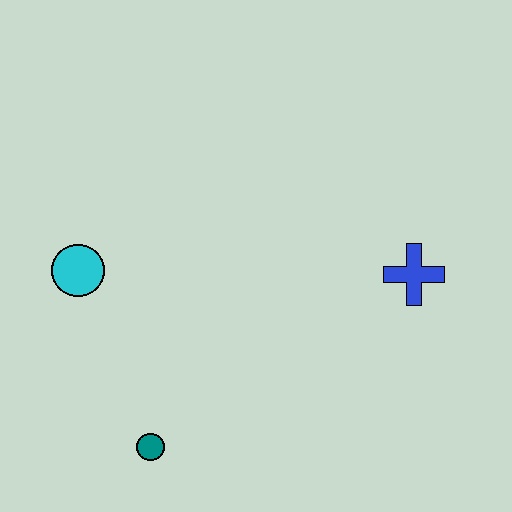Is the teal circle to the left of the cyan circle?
No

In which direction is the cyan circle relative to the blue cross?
The cyan circle is to the left of the blue cross.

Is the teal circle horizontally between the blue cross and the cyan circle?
Yes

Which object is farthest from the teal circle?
The blue cross is farthest from the teal circle.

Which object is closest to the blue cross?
The teal circle is closest to the blue cross.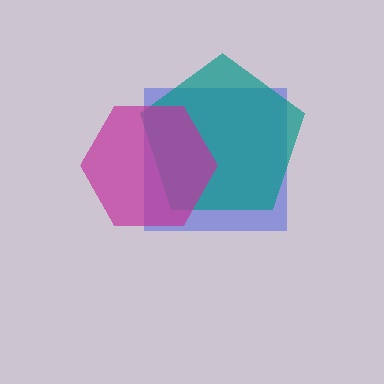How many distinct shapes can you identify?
There are 3 distinct shapes: a blue square, a teal pentagon, a magenta hexagon.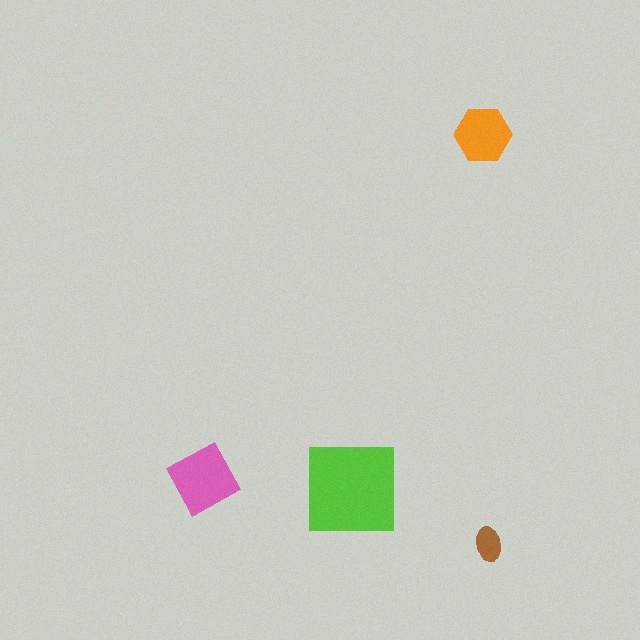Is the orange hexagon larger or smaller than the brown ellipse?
Larger.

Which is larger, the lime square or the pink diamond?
The lime square.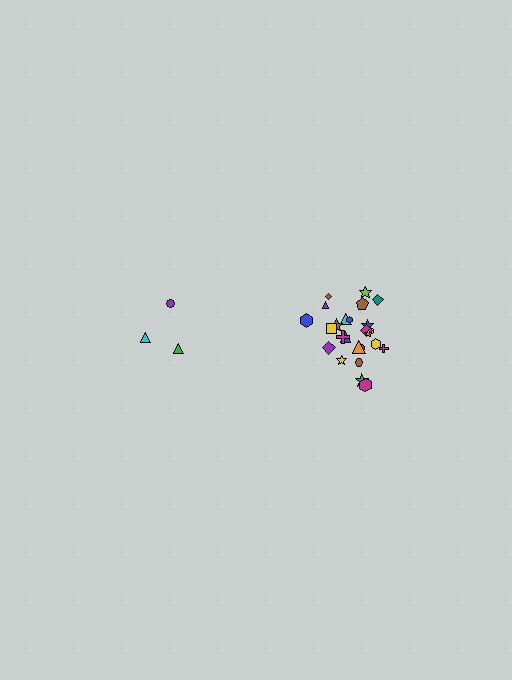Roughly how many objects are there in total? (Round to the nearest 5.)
Roughly 30 objects in total.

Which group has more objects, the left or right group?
The right group.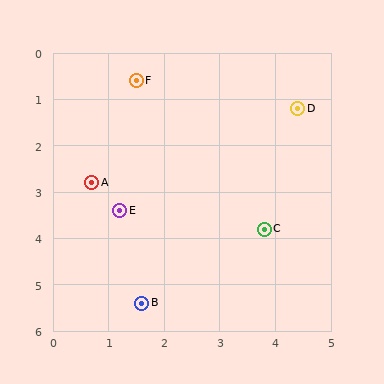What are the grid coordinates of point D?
Point D is at approximately (4.4, 1.2).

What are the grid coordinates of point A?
Point A is at approximately (0.7, 2.8).